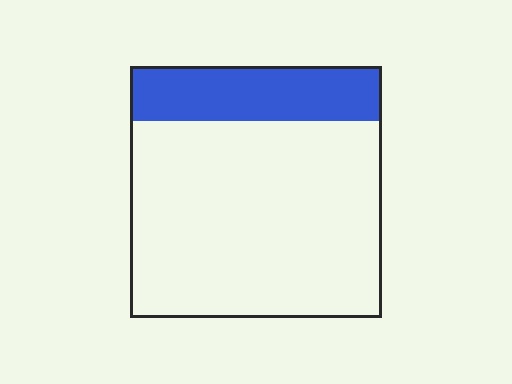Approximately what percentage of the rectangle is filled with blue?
Approximately 20%.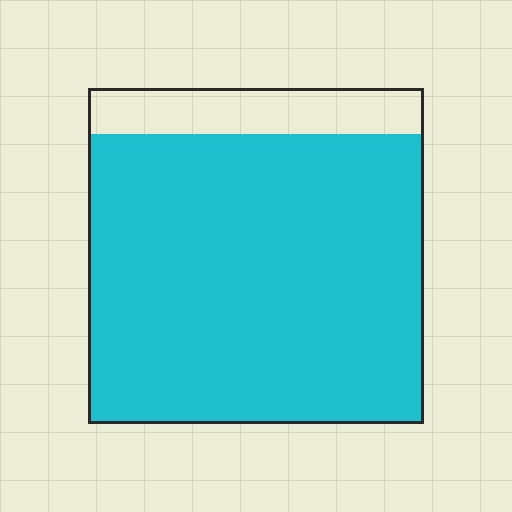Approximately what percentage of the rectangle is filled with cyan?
Approximately 85%.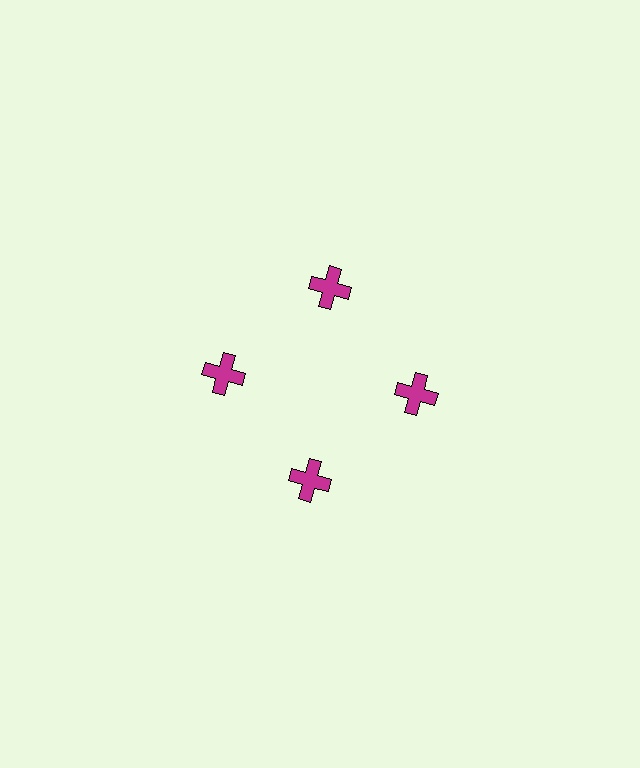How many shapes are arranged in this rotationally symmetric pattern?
There are 4 shapes, arranged in 4 groups of 1.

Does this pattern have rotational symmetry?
Yes, this pattern has 4-fold rotational symmetry. It looks the same after rotating 90 degrees around the center.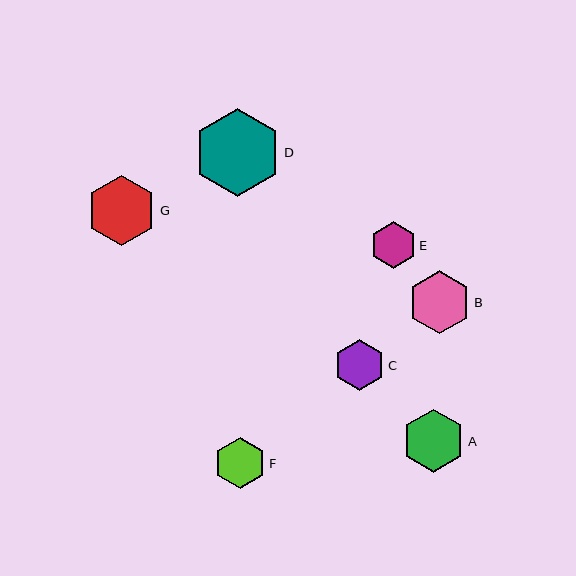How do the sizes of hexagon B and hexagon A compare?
Hexagon B and hexagon A are approximately the same size.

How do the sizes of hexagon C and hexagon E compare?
Hexagon C and hexagon E are approximately the same size.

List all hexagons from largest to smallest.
From largest to smallest: D, G, B, A, F, C, E.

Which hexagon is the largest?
Hexagon D is the largest with a size of approximately 88 pixels.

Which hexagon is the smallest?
Hexagon E is the smallest with a size of approximately 46 pixels.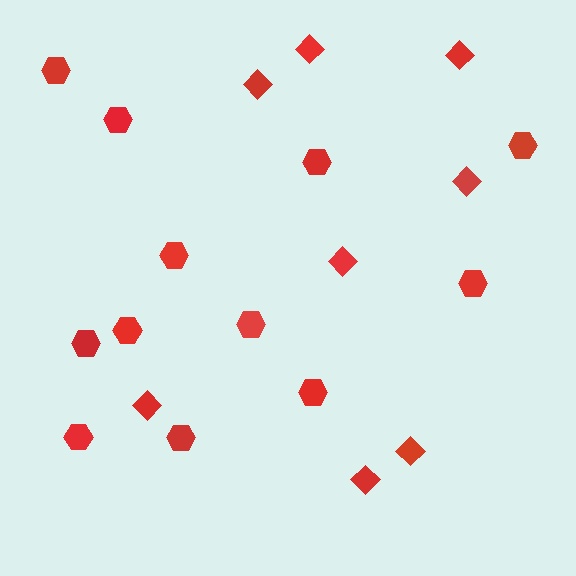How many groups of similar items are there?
There are 2 groups: one group of diamonds (8) and one group of hexagons (12).